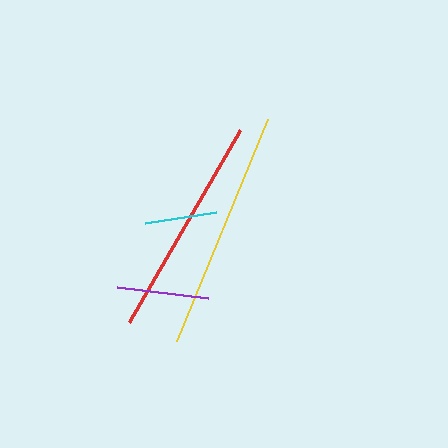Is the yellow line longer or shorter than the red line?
The yellow line is longer than the red line.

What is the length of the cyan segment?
The cyan segment is approximately 72 pixels long.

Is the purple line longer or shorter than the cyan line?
The purple line is longer than the cyan line.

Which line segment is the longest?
The yellow line is the longest at approximately 240 pixels.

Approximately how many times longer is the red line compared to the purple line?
The red line is approximately 2.4 times the length of the purple line.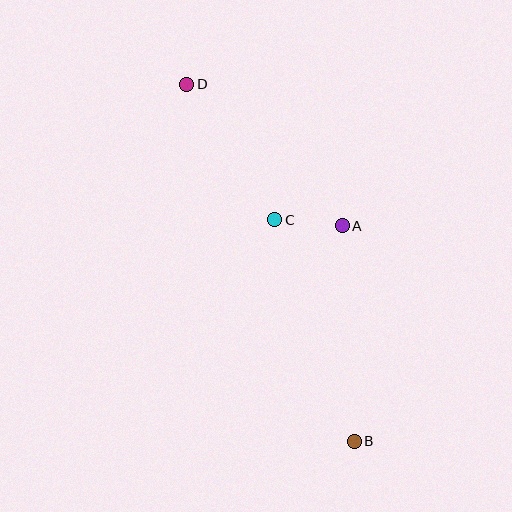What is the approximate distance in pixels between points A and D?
The distance between A and D is approximately 210 pixels.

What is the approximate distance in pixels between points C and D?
The distance between C and D is approximately 161 pixels.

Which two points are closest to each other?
Points A and C are closest to each other.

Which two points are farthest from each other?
Points B and D are farthest from each other.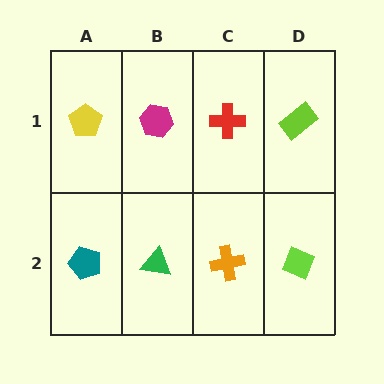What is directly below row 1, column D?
A lime diamond.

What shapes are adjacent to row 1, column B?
A green triangle (row 2, column B), a yellow pentagon (row 1, column A), a red cross (row 1, column C).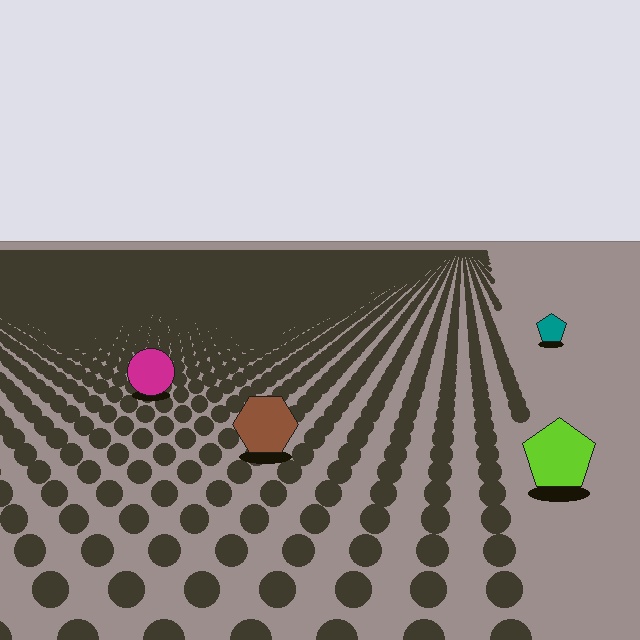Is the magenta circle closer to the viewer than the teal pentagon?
Yes. The magenta circle is closer — you can tell from the texture gradient: the ground texture is coarser near it.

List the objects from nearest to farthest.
From nearest to farthest: the lime pentagon, the brown hexagon, the magenta circle, the teal pentagon.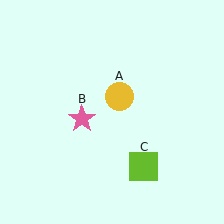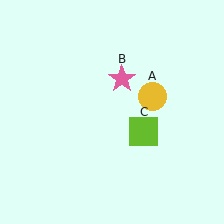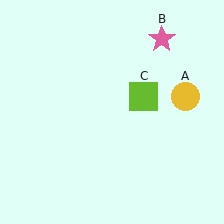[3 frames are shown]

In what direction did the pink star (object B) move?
The pink star (object B) moved up and to the right.